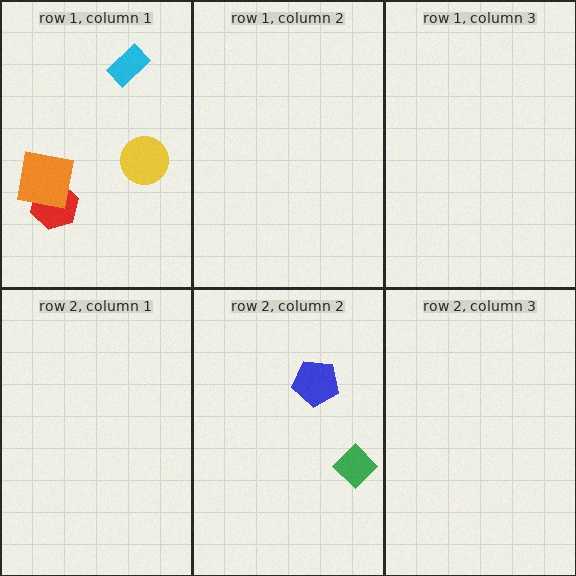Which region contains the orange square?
The row 1, column 1 region.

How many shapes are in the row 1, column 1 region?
4.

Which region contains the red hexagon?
The row 1, column 1 region.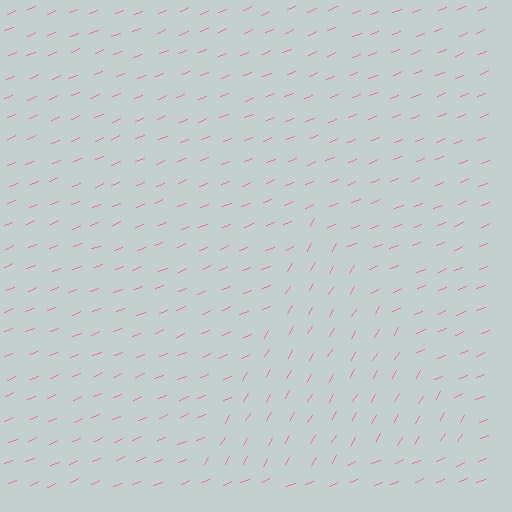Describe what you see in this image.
The image is filled with small pink line segments. A triangle region in the image has lines oriented differently from the surrounding lines, creating a visible texture boundary.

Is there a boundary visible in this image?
Yes, there is a texture boundary formed by a change in line orientation.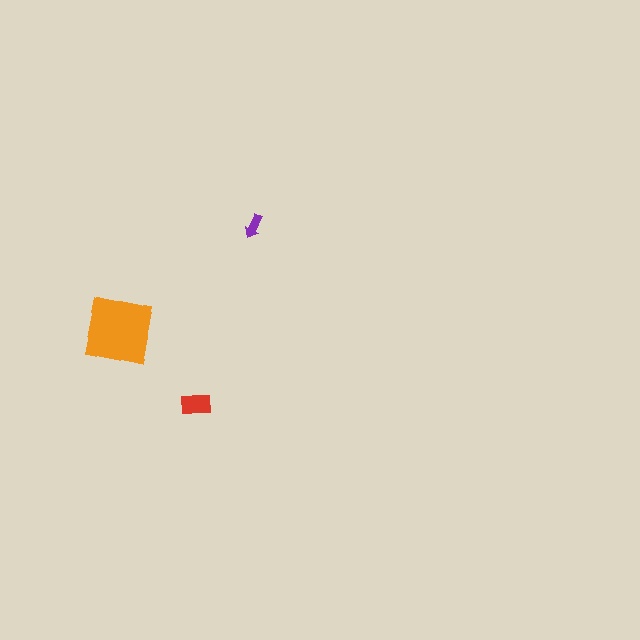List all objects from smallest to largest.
The purple arrow, the red rectangle, the orange square.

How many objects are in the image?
There are 3 objects in the image.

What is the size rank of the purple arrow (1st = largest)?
3rd.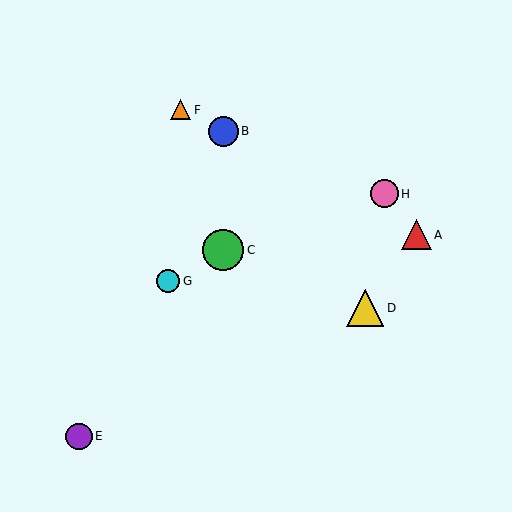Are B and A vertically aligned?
No, B is at x≈223 and A is at x≈416.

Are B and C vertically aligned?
Yes, both are at x≈223.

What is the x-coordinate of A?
Object A is at x≈416.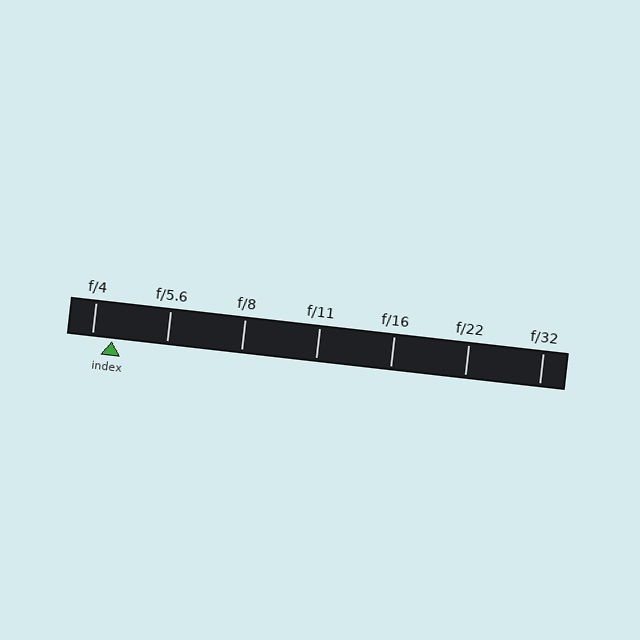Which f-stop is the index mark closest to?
The index mark is closest to f/4.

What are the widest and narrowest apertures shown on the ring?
The widest aperture shown is f/4 and the narrowest is f/32.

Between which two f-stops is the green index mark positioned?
The index mark is between f/4 and f/5.6.